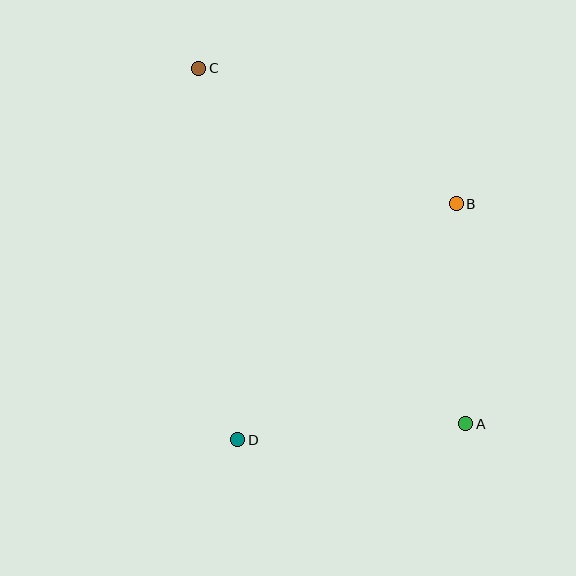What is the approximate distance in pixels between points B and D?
The distance between B and D is approximately 322 pixels.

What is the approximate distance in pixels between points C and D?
The distance between C and D is approximately 373 pixels.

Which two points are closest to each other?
Points A and B are closest to each other.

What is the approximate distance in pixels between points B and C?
The distance between B and C is approximately 291 pixels.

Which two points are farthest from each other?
Points A and C are farthest from each other.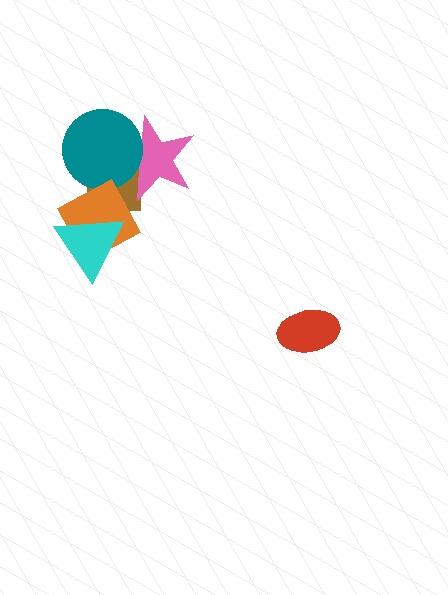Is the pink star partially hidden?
Yes, it is partially covered by another shape.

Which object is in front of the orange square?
The cyan triangle is in front of the orange square.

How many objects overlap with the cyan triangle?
1 object overlaps with the cyan triangle.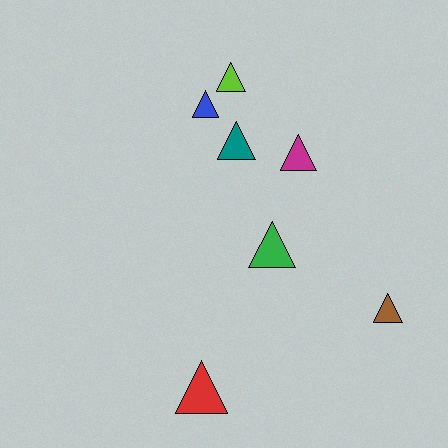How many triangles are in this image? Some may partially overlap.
There are 7 triangles.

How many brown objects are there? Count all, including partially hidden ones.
There is 1 brown object.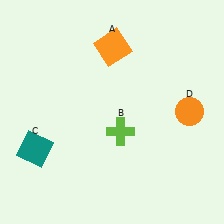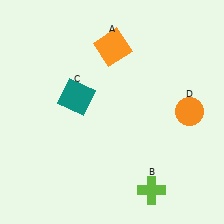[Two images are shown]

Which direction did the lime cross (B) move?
The lime cross (B) moved down.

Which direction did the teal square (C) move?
The teal square (C) moved up.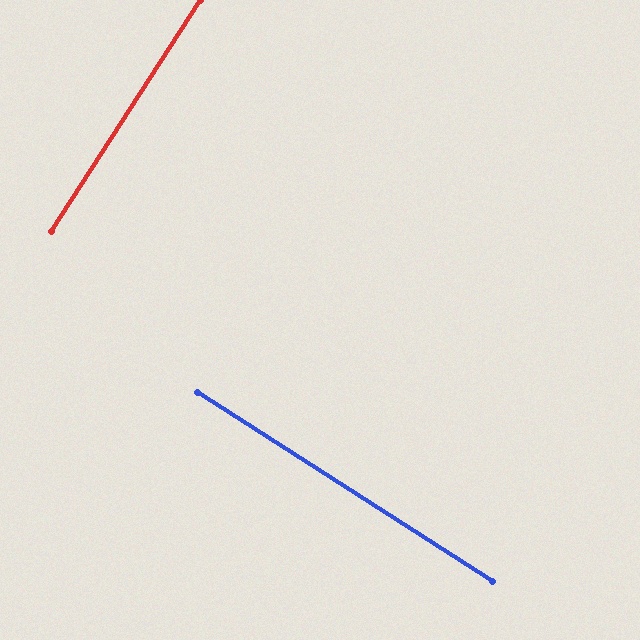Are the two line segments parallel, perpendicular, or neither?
Perpendicular — they meet at approximately 90°.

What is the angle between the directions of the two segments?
Approximately 90 degrees.